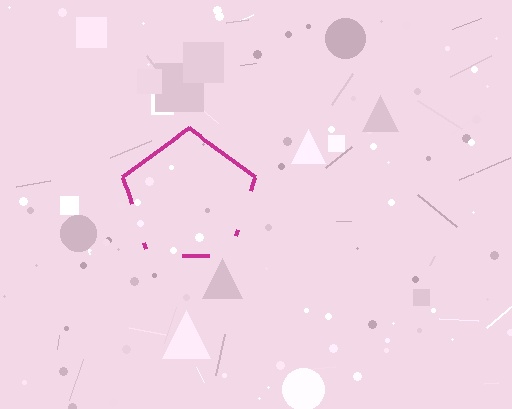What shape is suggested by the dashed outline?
The dashed outline suggests a pentagon.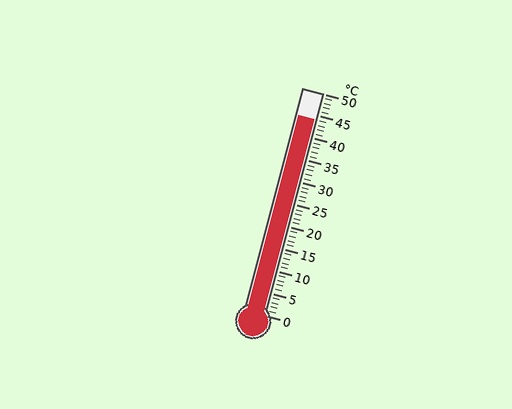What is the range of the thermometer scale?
The thermometer scale ranges from 0°C to 50°C.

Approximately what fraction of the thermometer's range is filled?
The thermometer is filled to approximately 90% of its range.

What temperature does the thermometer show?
The thermometer shows approximately 44°C.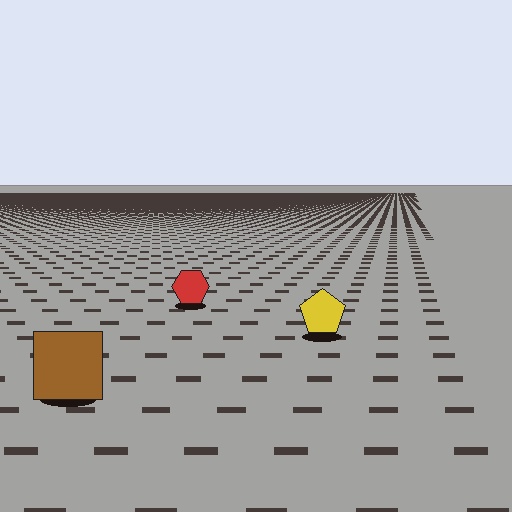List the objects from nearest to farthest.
From nearest to farthest: the brown square, the yellow pentagon, the red hexagon.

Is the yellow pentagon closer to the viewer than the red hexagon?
Yes. The yellow pentagon is closer — you can tell from the texture gradient: the ground texture is coarser near it.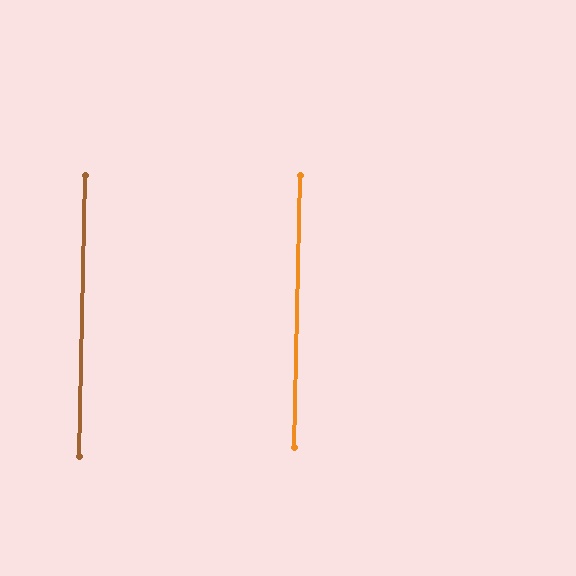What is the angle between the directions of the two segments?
Approximately 0 degrees.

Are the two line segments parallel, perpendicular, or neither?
Parallel — their directions differ by only 0.2°.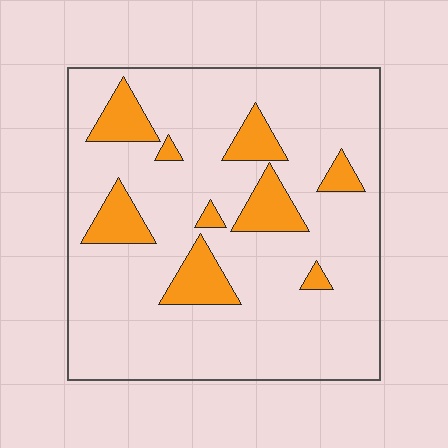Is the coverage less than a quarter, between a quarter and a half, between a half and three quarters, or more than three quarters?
Less than a quarter.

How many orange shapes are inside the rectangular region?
9.